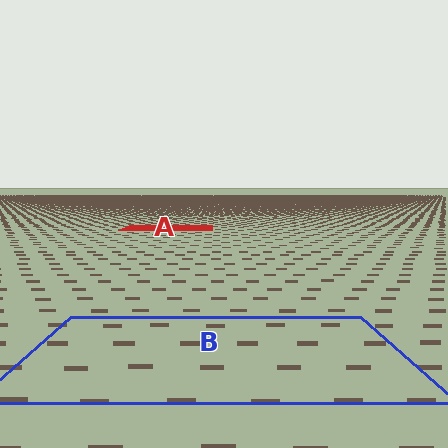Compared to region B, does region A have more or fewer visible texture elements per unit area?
Region A has more texture elements per unit area — they are packed more densely because it is farther away.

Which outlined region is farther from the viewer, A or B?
Region A is farther from the viewer — the texture elements inside it appear smaller and more densely packed.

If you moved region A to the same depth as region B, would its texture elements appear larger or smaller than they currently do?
They would appear larger. At a closer depth, the same texture elements are projected at a bigger on-screen size.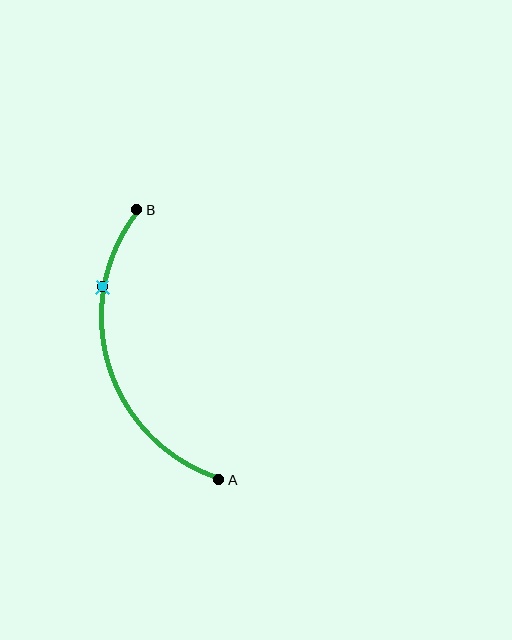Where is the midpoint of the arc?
The arc midpoint is the point on the curve farthest from the straight line joining A and B. It sits to the left of that line.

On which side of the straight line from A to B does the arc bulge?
The arc bulges to the left of the straight line connecting A and B.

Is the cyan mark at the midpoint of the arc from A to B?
No. The cyan mark lies on the arc but is closer to endpoint B. The arc midpoint would be at the point on the curve equidistant along the arc from both A and B.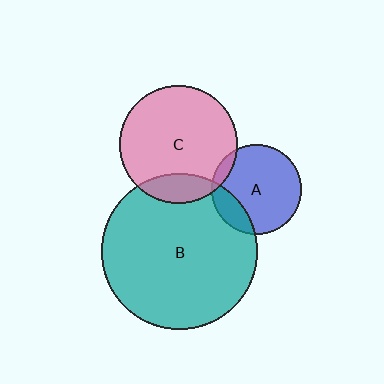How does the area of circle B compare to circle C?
Approximately 1.7 times.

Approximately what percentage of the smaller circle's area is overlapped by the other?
Approximately 15%.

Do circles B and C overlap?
Yes.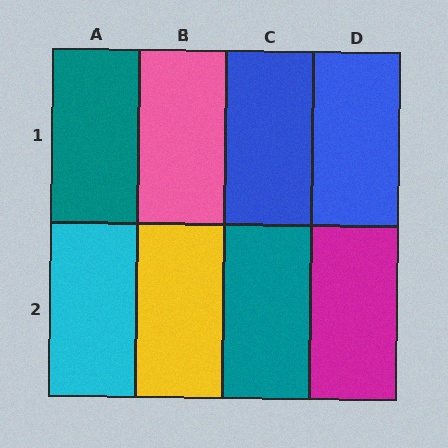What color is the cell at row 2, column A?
Cyan.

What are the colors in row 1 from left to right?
Teal, pink, blue, blue.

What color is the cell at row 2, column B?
Yellow.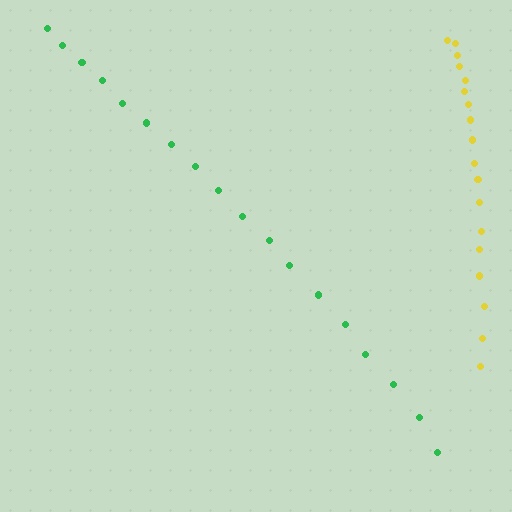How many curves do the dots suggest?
There are 2 distinct paths.